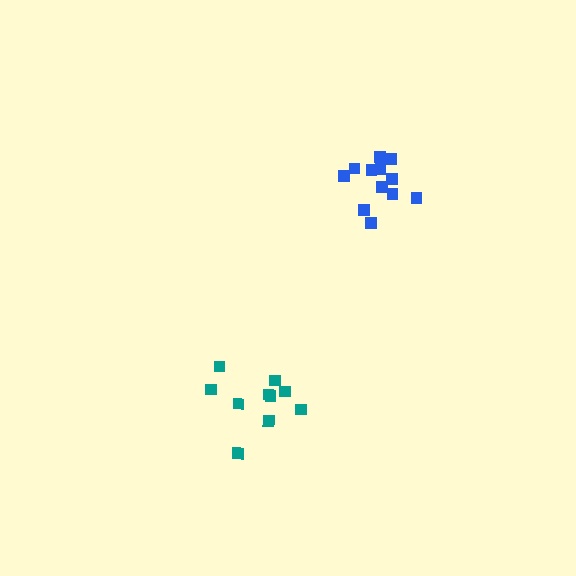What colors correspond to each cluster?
The clusters are colored: blue, teal.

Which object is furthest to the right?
The blue cluster is rightmost.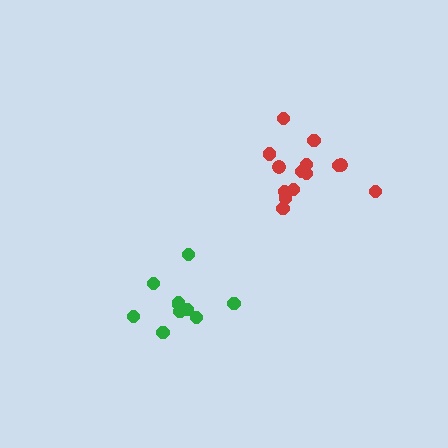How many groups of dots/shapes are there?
There are 2 groups.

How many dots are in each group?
Group 1: 14 dots, Group 2: 10 dots (24 total).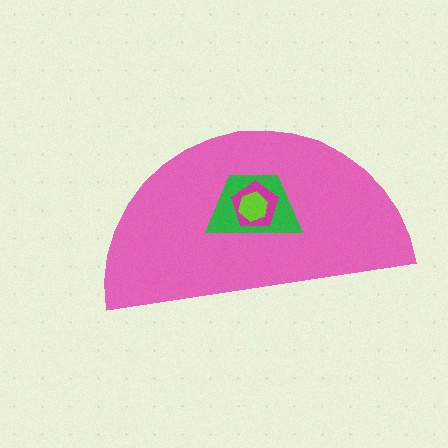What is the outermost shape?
The pink semicircle.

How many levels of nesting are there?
4.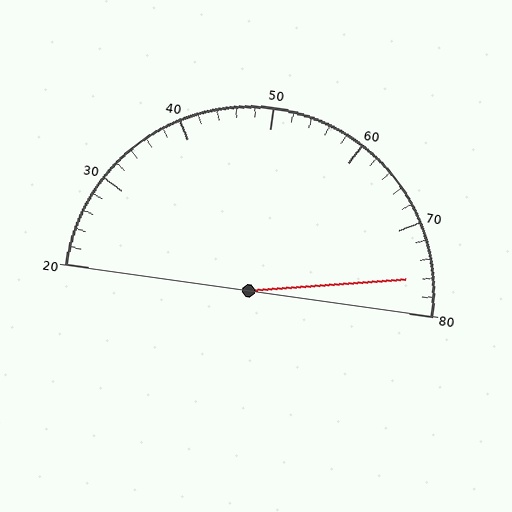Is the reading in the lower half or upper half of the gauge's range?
The reading is in the upper half of the range (20 to 80).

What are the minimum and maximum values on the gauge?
The gauge ranges from 20 to 80.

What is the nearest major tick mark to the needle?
The nearest major tick mark is 80.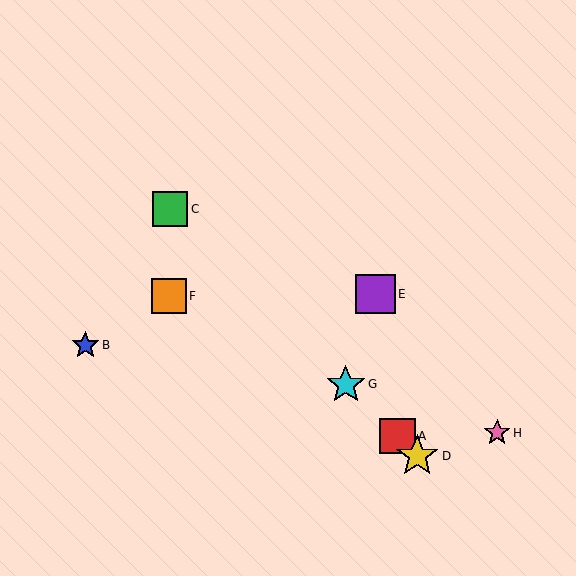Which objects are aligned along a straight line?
Objects A, C, D, G are aligned along a straight line.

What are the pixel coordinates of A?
Object A is at (397, 436).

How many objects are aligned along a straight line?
4 objects (A, C, D, G) are aligned along a straight line.